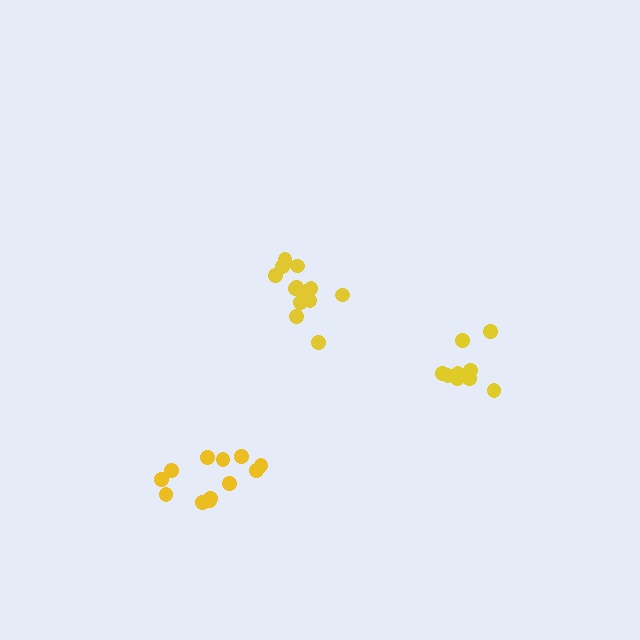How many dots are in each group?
Group 1: 9 dots, Group 2: 12 dots, Group 3: 13 dots (34 total).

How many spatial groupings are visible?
There are 3 spatial groupings.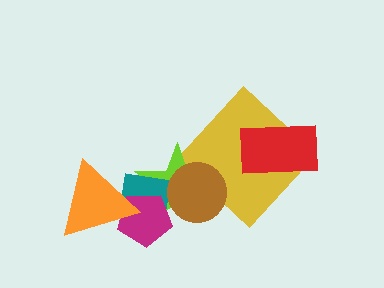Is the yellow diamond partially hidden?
Yes, it is partially covered by another shape.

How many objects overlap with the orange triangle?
2 objects overlap with the orange triangle.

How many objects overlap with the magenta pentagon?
3 objects overlap with the magenta pentagon.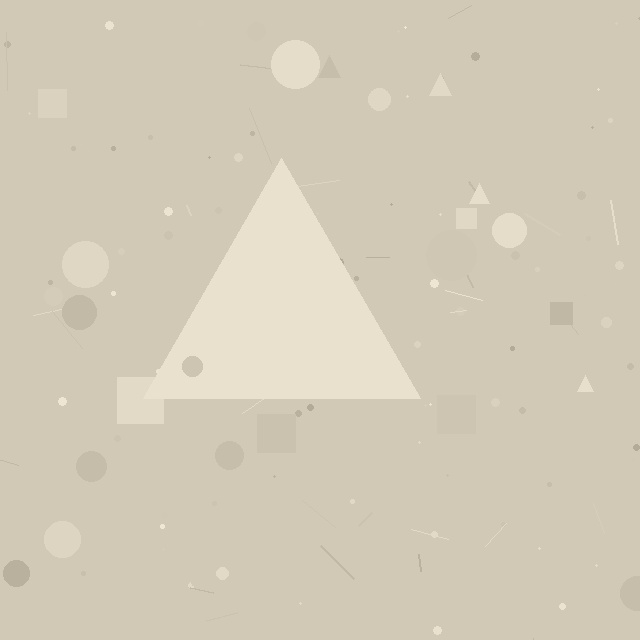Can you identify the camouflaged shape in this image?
The camouflaged shape is a triangle.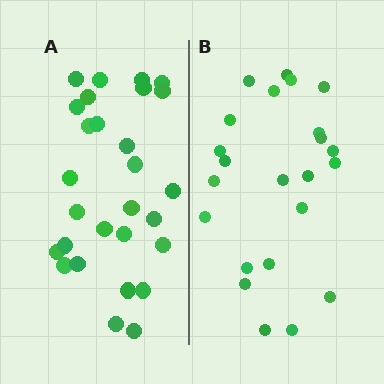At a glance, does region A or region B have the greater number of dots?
Region A (the left region) has more dots.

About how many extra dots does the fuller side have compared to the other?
Region A has about 5 more dots than region B.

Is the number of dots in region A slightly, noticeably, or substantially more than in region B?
Region A has only slightly more — the two regions are fairly close. The ratio is roughly 1.2 to 1.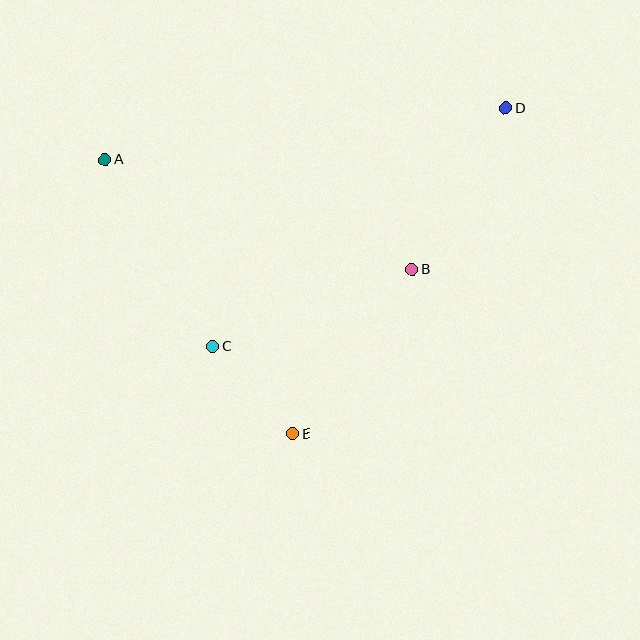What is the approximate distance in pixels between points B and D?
The distance between B and D is approximately 187 pixels.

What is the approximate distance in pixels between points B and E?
The distance between B and E is approximately 203 pixels.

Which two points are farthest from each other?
Points A and D are farthest from each other.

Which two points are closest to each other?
Points C and E are closest to each other.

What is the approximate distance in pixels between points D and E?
The distance between D and E is approximately 389 pixels.